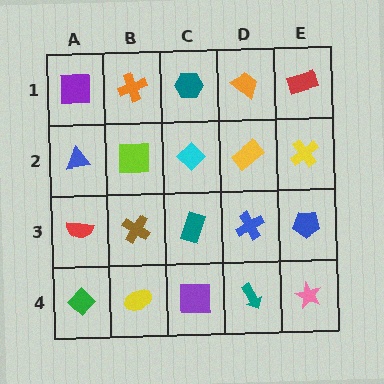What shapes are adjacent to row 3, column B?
A lime square (row 2, column B), a yellow ellipse (row 4, column B), a red semicircle (row 3, column A), a teal rectangle (row 3, column C).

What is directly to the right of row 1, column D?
A red rectangle.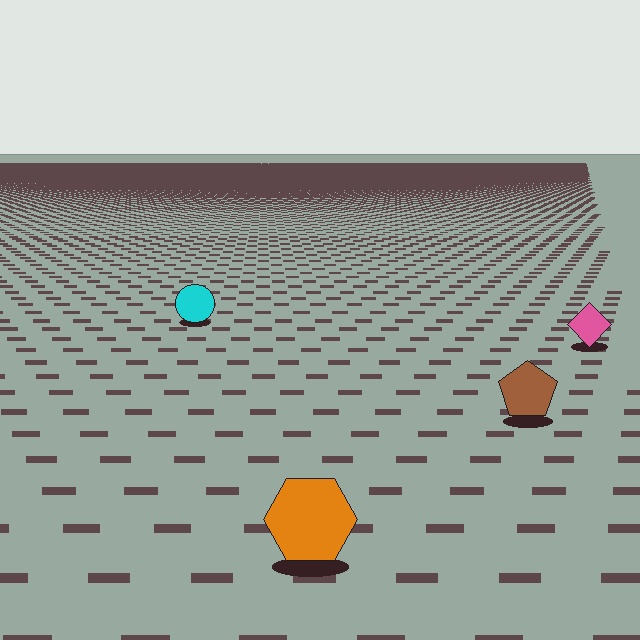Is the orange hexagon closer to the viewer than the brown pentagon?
Yes. The orange hexagon is closer — you can tell from the texture gradient: the ground texture is coarser near it.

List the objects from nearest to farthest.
From nearest to farthest: the orange hexagon, the brown pentagon, the pink diamond, the cyan circle.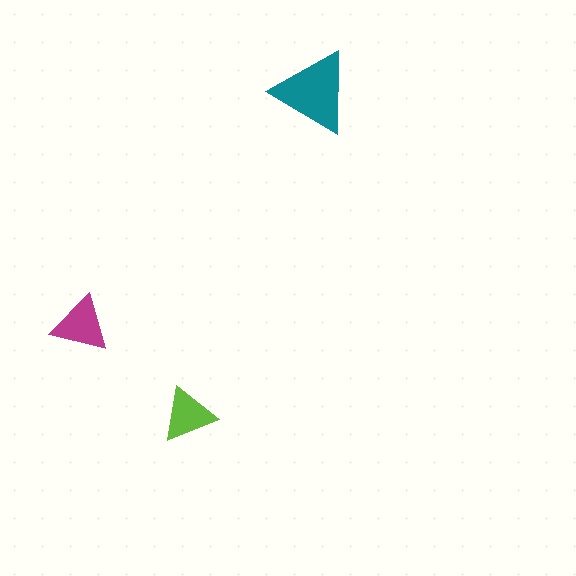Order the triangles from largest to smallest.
the teal one, the magenta one, the lime one.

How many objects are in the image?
There are 3 objects in the image.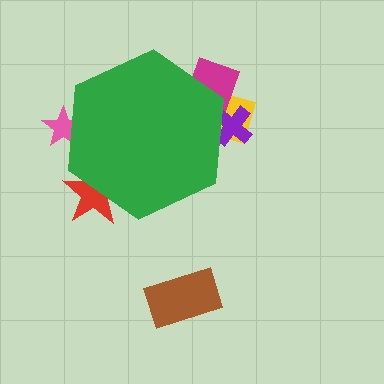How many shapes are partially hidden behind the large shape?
5 shapes are partially hidden.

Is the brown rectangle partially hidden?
No, the brown rectangle is fully visible.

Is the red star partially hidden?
Yes, the red star is partially hidden behind the green hexagon.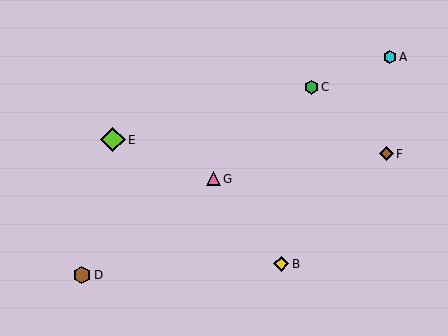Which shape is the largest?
The lime diamond (labeled E) is the largest.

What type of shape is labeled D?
Shape D is a brown hexagon.